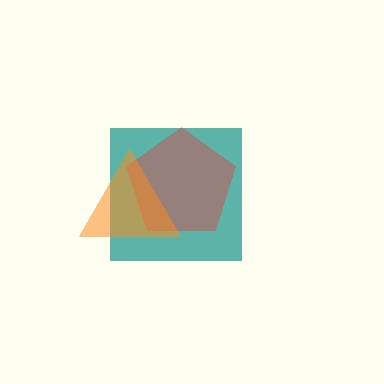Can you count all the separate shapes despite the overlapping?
Yes, there are 3 separate shapes.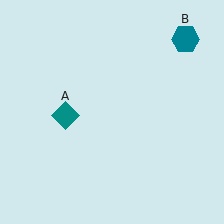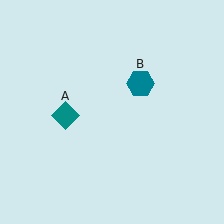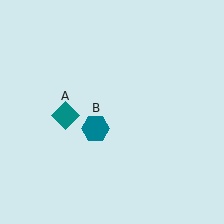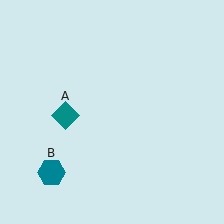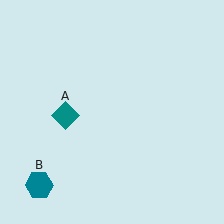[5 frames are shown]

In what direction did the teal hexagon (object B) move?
The teal hexagon (object B) moved down and to the left.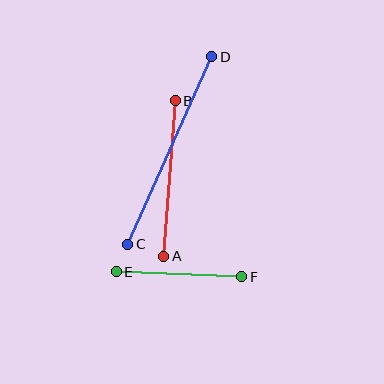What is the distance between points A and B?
The distance is approximately 156 pixels.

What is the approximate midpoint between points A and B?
The midpoint is at approximately (170, 178) pixels.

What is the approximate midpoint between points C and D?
The midpoint is at approximately (170, 151) pixels.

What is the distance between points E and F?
The distance is approximately 125 pixels.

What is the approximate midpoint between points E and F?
The midpoint is at approximately (179, 274) pixels.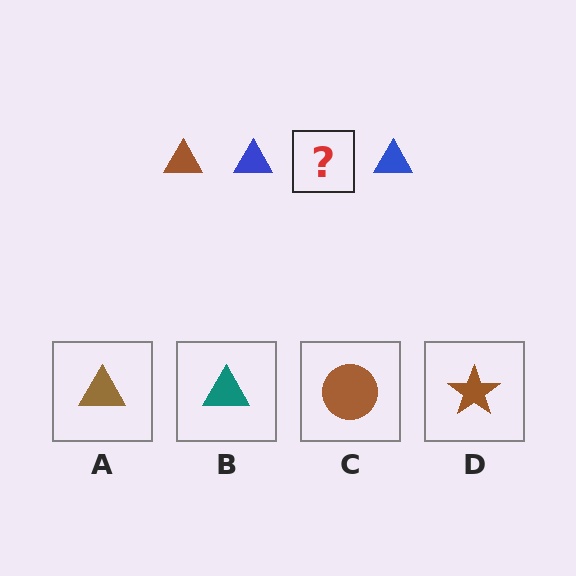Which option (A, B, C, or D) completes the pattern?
A.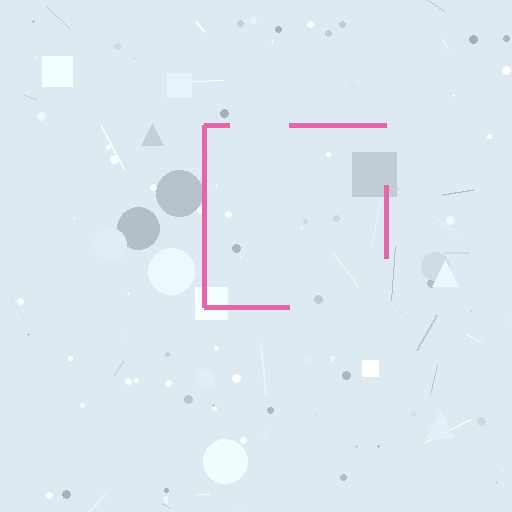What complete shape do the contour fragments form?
The contour fragments form a square.